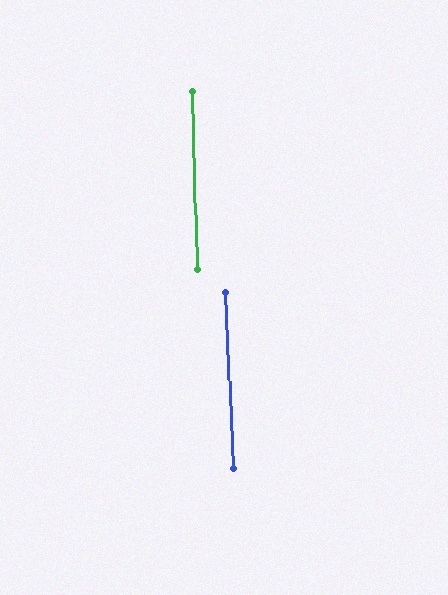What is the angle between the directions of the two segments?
Approximately 1 degree.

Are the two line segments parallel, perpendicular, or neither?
Parallel — their directions differ by only 0.9°.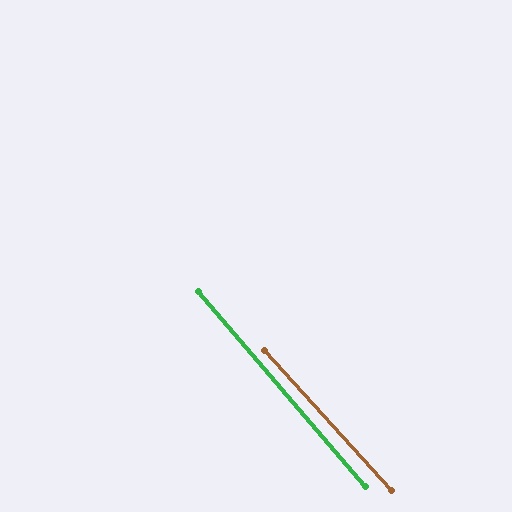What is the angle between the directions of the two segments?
Approximately 1 degree.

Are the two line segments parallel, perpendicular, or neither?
Parallel — their directions differ by only 1.4°.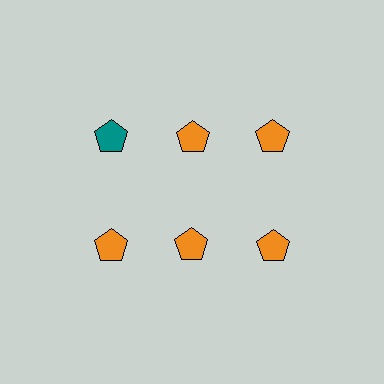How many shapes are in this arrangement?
There are 6 shapes arranged in a grid pattern.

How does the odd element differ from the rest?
It has a different color: teal instead of orange.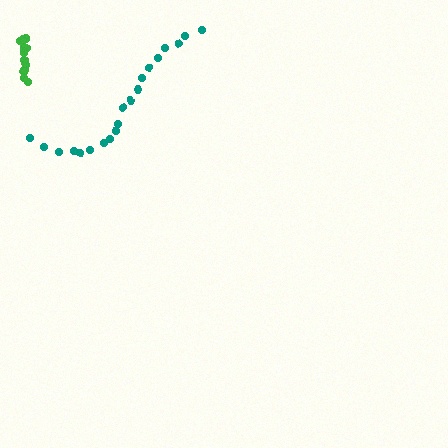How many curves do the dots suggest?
There are 2 distinct paths.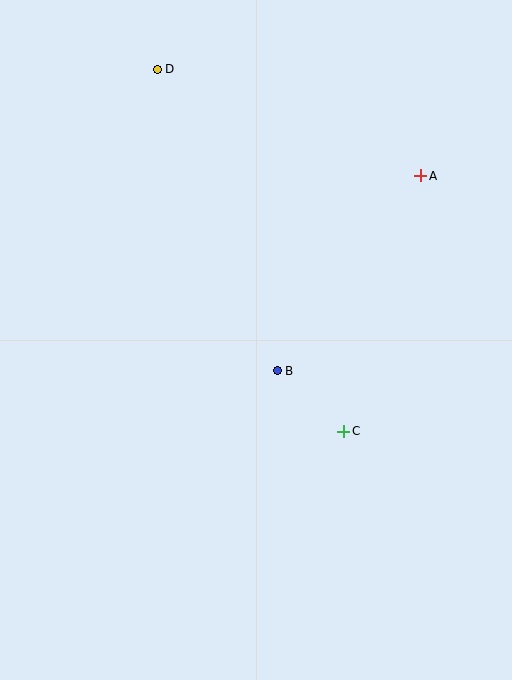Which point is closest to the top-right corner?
Point A is closest to the top-right corner.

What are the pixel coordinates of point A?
Point A is at (421, 176).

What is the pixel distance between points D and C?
The distance between D and C is 408 pixels.